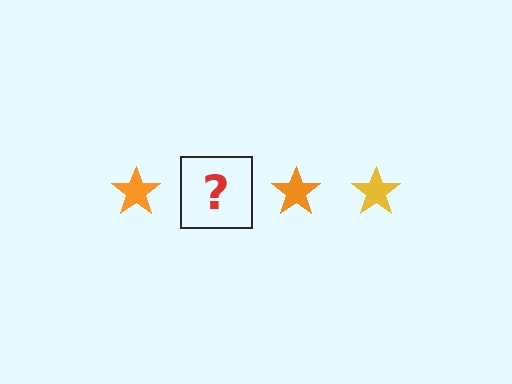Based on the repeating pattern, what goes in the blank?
The blank should be a yellow star.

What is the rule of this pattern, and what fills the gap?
The rule is that the pattern cycles through orange, yellow stars. The gap should be filled with a yellow star.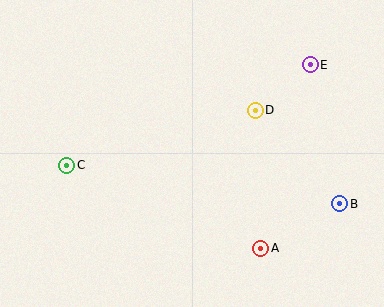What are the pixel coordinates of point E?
Point E is at (310, 65).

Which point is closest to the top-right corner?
Point E is closest to the top-right corner.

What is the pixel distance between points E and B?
The distance between E and B is 142 pixels.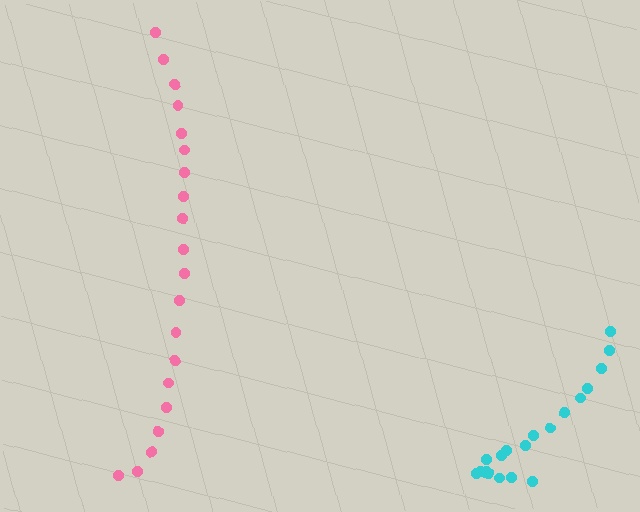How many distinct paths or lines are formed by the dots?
There are 2 distinct paths.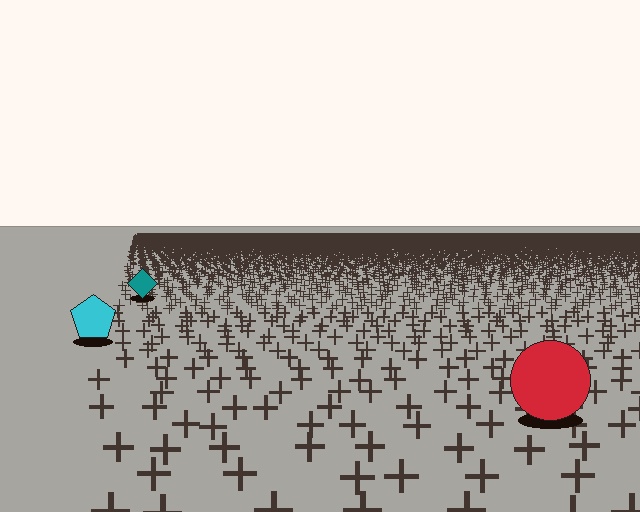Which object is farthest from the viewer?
The teal diamond is farthest from the viewer. It appears smaller and the ground texture around it is denser.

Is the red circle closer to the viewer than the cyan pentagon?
Yes. The red circle is closer — you can tell from the texture gradient: the ground texture is coarser near it.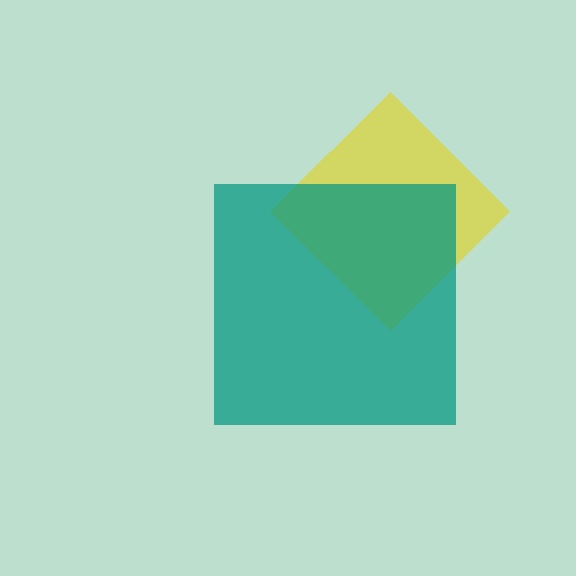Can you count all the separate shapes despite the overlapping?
Yes, there are 2 separate shapes.